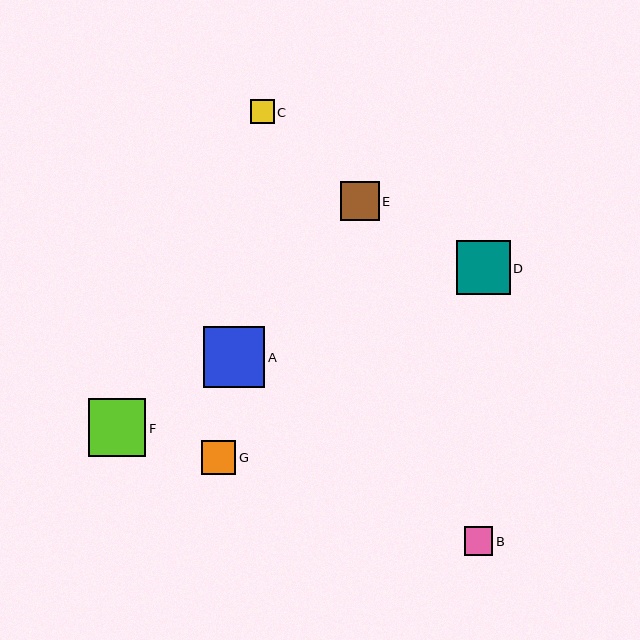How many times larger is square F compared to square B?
Square F is approximately 2.0 times the size of square B.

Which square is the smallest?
Square C is the smallest with a size of approximately 24 pixels.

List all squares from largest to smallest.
From largest to smallest: A, F, D, E, G, B, C.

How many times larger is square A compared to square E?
Square A is approximately 1.6 times the size of square E.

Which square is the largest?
Square A is the largest with a size of approximately 61 pixels.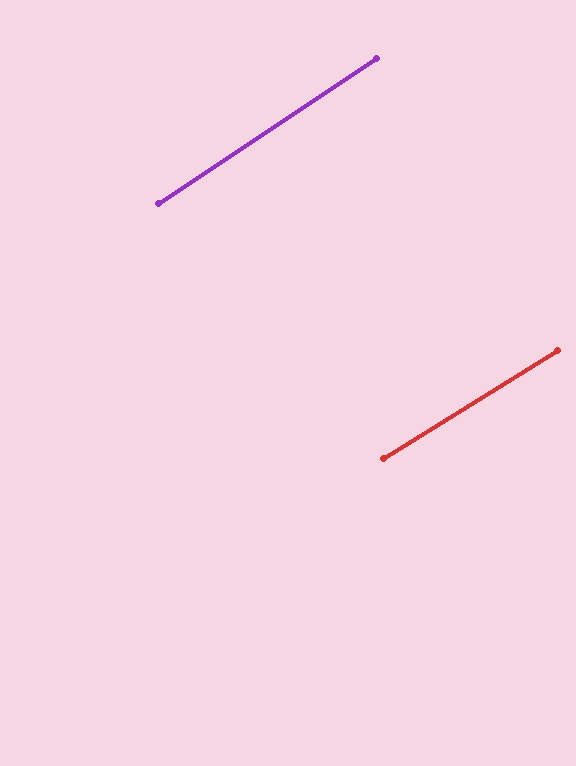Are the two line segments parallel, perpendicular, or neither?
Parallel — their directions differ by only 1.7°.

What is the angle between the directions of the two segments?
Approximately 2 degrees.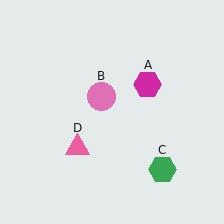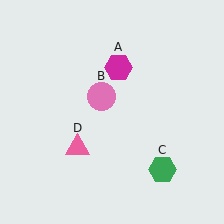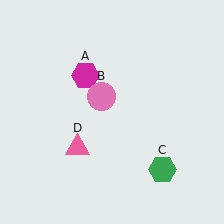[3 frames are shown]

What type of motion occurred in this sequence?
The magenta hexagon (object A) rotated counterclockwise around the center of the scene.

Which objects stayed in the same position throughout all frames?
Pink circle (object B) and green hexagon (object C) and pink triangle (object D) remained stationary.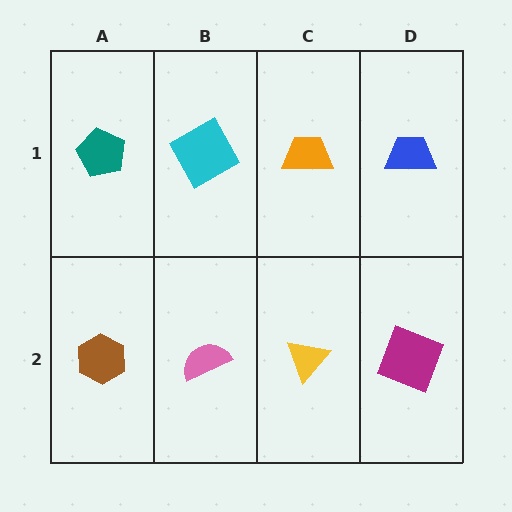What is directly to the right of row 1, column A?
A cyan square.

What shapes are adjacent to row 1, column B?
A pink semicircle (row 2, column B), a teal pentagon (row 1, column A), an orange trapezoid (row 1, column C).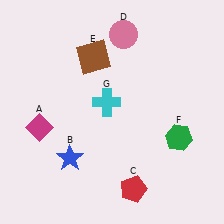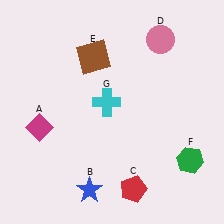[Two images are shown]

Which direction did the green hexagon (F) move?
The green hexagon (F) moved down.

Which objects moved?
The objects that moved are: the blue star (B), the pink circle (D), the green hexagon (F).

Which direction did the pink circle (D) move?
The pink circle (D) moved right.